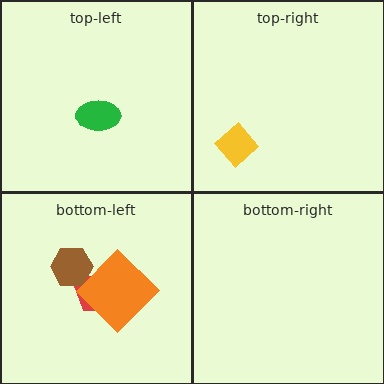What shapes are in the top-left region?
The green ellipse.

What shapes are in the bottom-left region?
The red trapezoid, the brown hexagon, the orange diamond.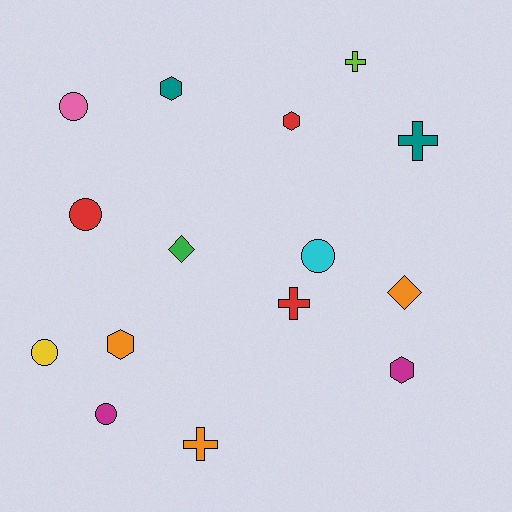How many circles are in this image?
There are 5 circles.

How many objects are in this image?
There are 15 objects.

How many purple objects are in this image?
There are no purple objects.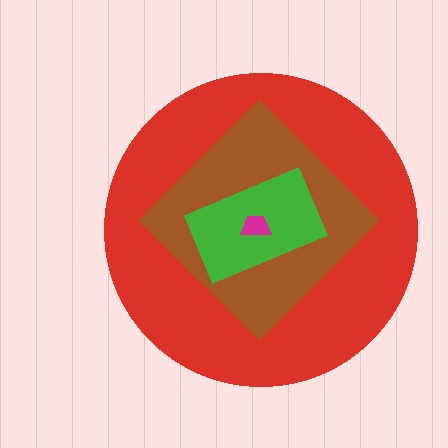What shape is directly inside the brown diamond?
The green rectangle.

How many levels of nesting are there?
4.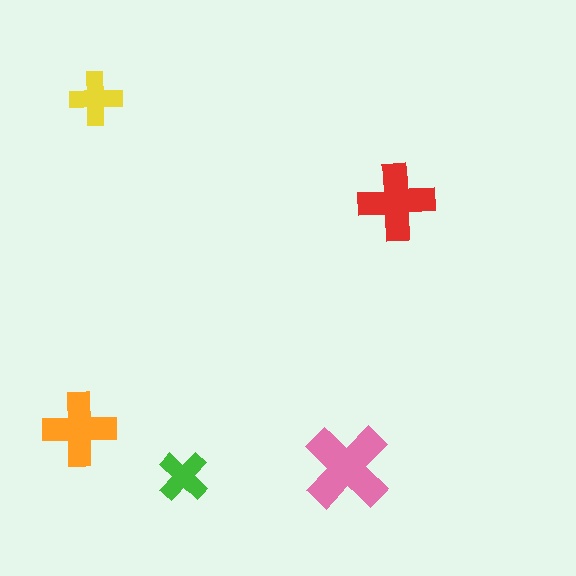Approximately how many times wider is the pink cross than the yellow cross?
About 1.5 times wider.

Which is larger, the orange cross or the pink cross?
The pink one.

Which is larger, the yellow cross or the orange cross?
The orange one.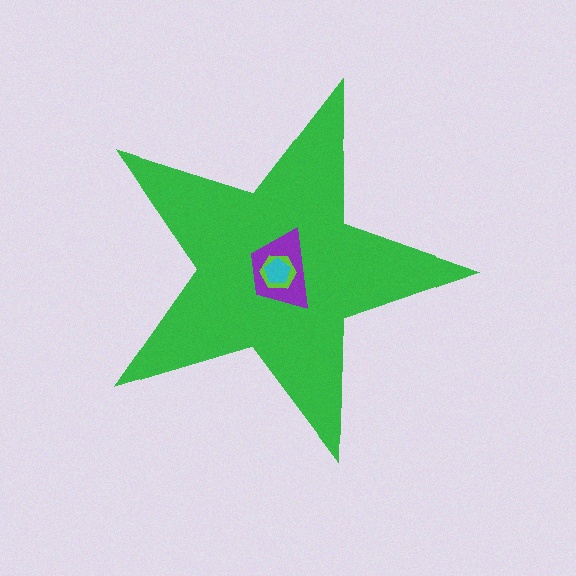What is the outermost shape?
The green star.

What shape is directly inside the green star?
The purple trapezoid.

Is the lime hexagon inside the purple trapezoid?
Yes.